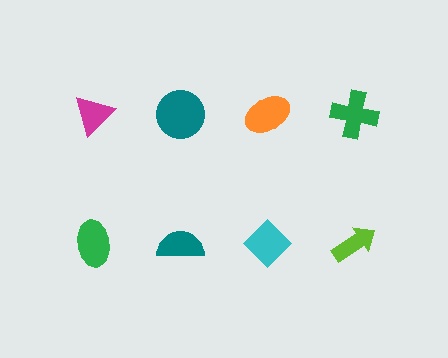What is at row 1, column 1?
A magenta triangle.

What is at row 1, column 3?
An orange ellipse.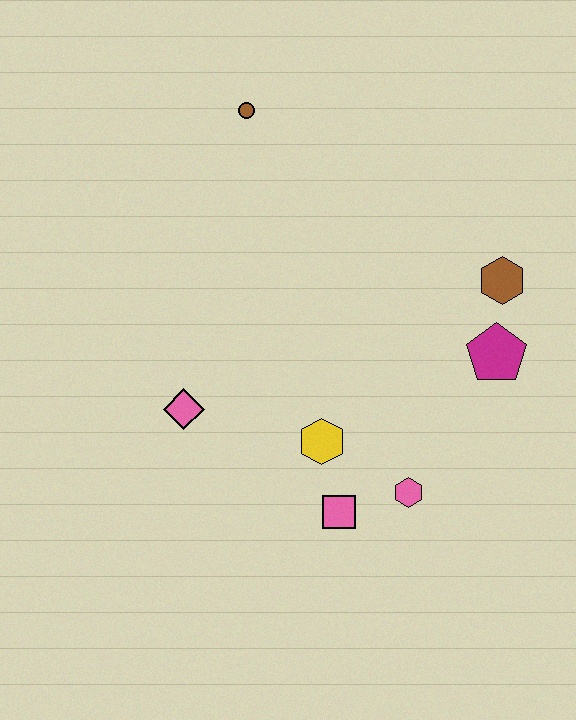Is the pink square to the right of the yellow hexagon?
Yes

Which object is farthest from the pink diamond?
The brown hexagon is farthest from the pink diamond.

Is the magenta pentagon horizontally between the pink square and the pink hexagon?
No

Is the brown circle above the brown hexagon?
Yes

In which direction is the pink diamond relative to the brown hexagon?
The pink diamond is to the left of the brown hexagon.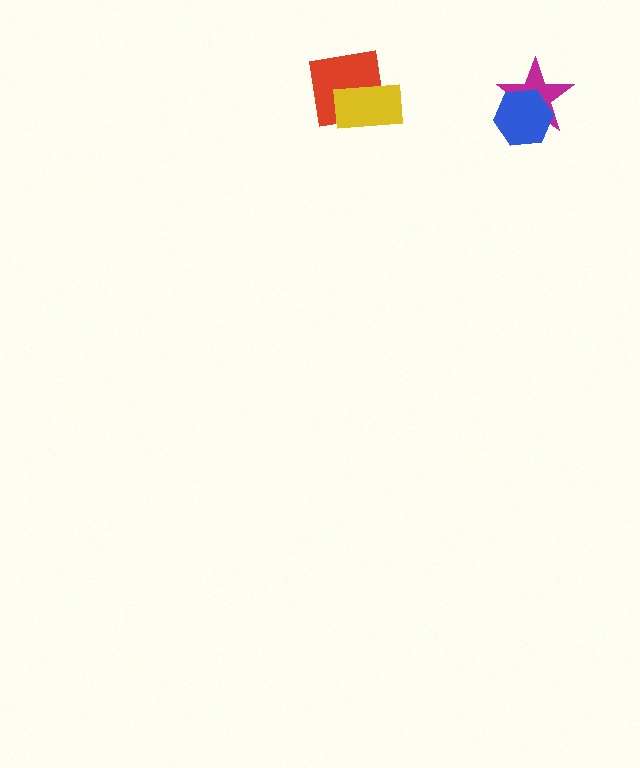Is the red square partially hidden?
Yes, it is partially covered by another shape.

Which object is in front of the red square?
The yellow rectangle is in front of the red square.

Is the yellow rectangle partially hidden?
No, no other shape covers it.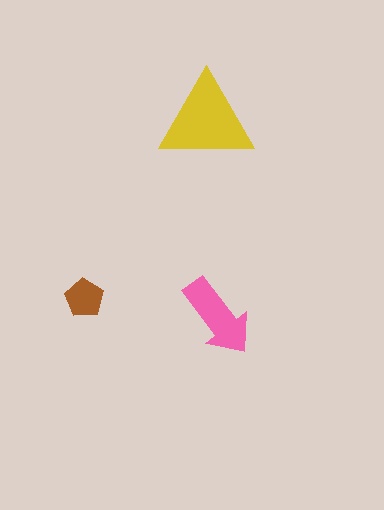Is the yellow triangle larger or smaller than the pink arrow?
Larger.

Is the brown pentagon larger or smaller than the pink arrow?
Smaller.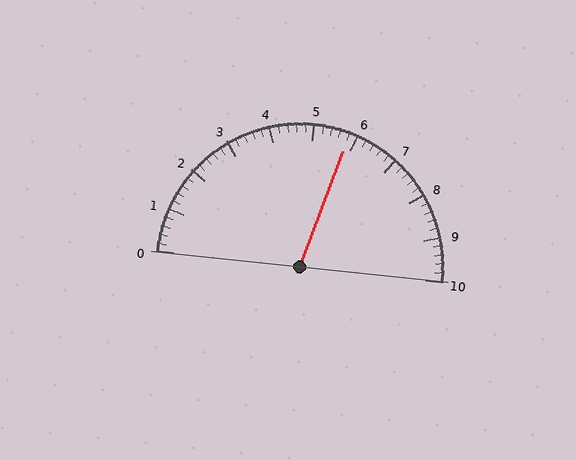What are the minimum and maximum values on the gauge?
The gauge ranges from 0 to 10.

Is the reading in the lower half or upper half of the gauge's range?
The reading is in the upper half of the range (0 to 10).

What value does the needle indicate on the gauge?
The needle indicates approximately 5.8.